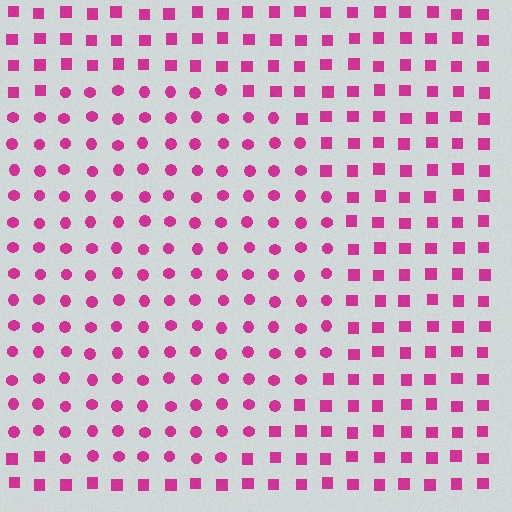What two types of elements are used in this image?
The image uses circles inside the circle region and squares outside it.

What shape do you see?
I see a circle.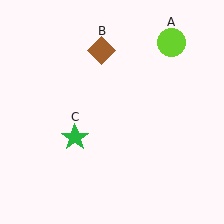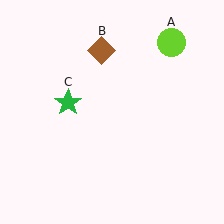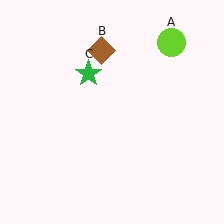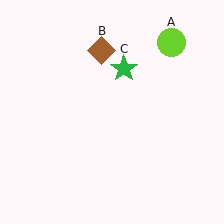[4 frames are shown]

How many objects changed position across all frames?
1 object changed position: green star (object C).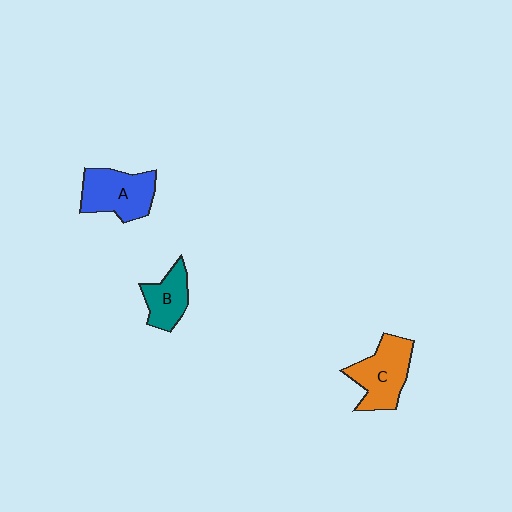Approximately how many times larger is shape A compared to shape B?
Approximately 1.5 times.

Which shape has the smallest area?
Shape B (teal).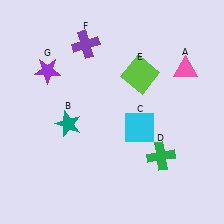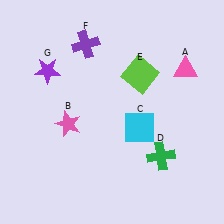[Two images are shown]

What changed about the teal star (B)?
In Image 1, B is teal. In Image 2, it changed to pink.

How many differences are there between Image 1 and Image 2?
There is 1 difference between the two images.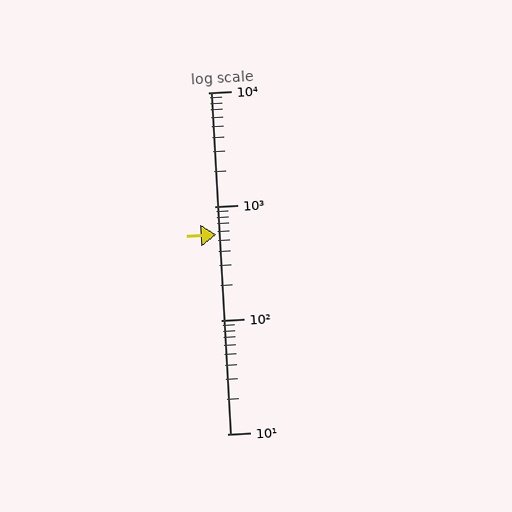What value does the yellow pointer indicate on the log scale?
The pointer indicates approximately 560.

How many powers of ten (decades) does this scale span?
The scale spans 3 decades, from 10 to 10000.